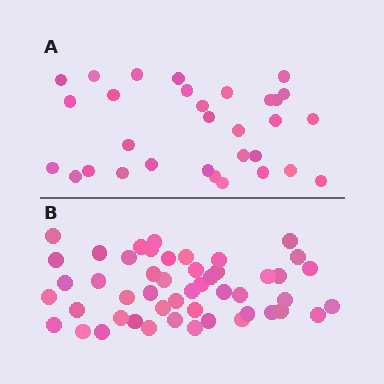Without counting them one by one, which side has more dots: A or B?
Region B (the bottom region) has more dots.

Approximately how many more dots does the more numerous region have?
Region B has approximately 20 more dots than region A.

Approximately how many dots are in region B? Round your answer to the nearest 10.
About 50 dots. (The exact count is 49, which rounds to 50.)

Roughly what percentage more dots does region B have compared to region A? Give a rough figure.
About 60% more.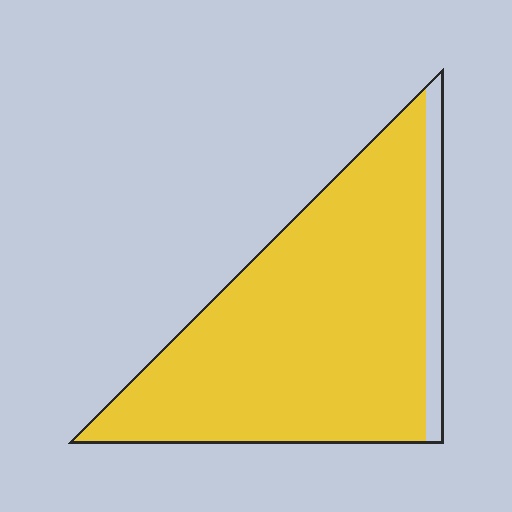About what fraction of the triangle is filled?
About nine tenths (9/10).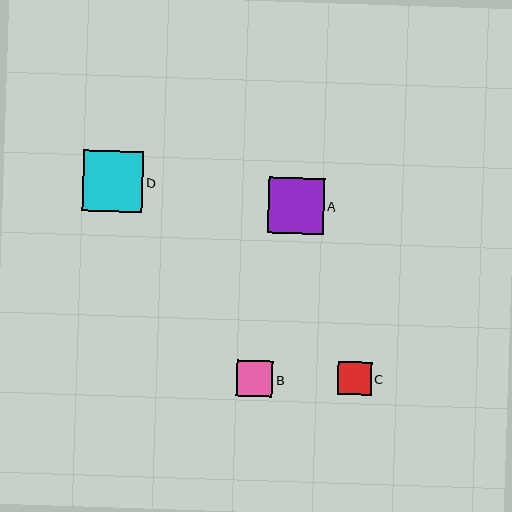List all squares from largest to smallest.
From largest to smallest: D, A, B, C.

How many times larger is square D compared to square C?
Square D is approximately 1.8 times the size of square C.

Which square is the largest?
Square D is the largest with a size of approximately 60 pixels.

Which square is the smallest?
Square C is the smallest with a size of approximately 33 pixels.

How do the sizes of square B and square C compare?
Square B and square C are approximately the same size.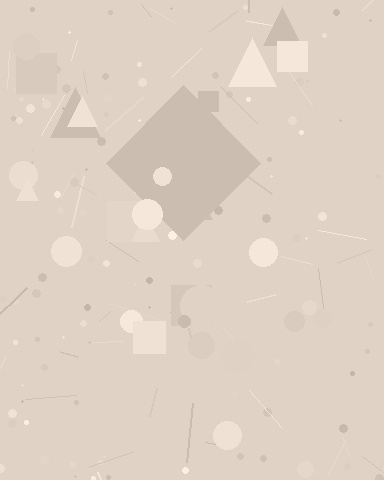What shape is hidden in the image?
A diamond is hidden in the image.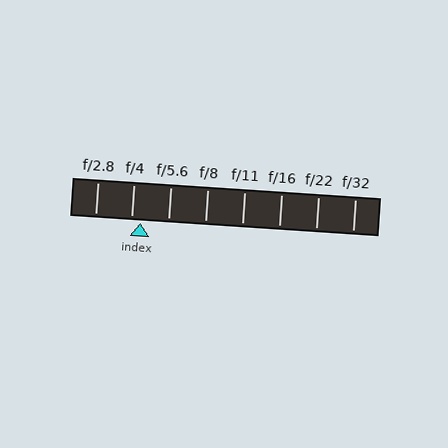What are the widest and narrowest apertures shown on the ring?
The widest aperture shown is f/2.8 and the narrowest is f/32.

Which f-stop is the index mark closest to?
The index mark is closest to f/4.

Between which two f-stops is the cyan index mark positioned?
The index mark is between f/4 and f/5.6.